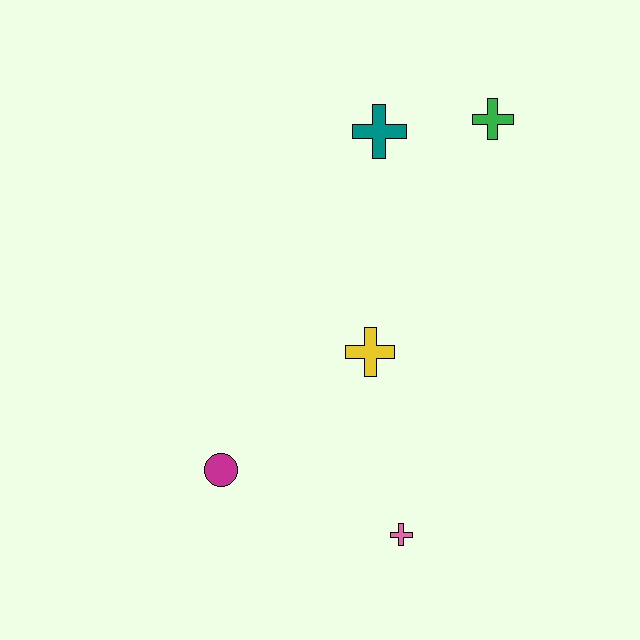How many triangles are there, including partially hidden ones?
There are no triangles.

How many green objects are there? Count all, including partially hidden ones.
There is 1 green object.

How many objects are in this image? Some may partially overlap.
There are 5 objects.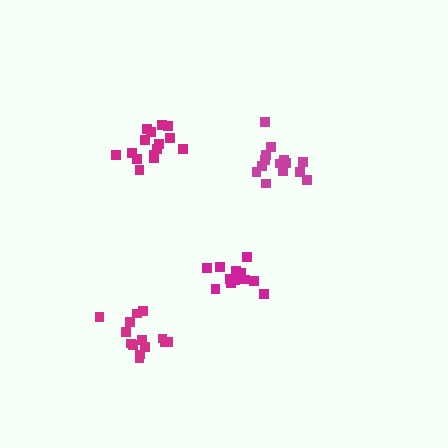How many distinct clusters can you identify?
There are 4 distinct clusters.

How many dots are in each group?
Group 1: 14 dots, Group 2: 15 dots, Group 3: 12 dots, Group 4: 14 dots (55 total).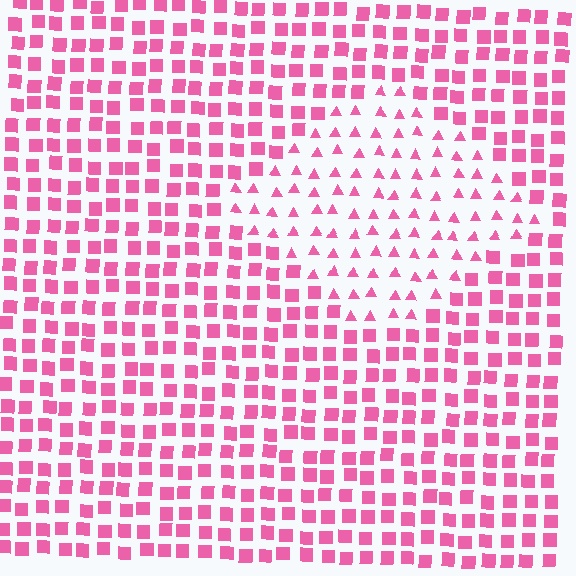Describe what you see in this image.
The image is filled with small pink elements arranged in a uniform grid. A diamond-shaped region contains triangles, while the surrounding area contains squares. The boundary is defined purely by the change in element shape.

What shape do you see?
I see a diamond.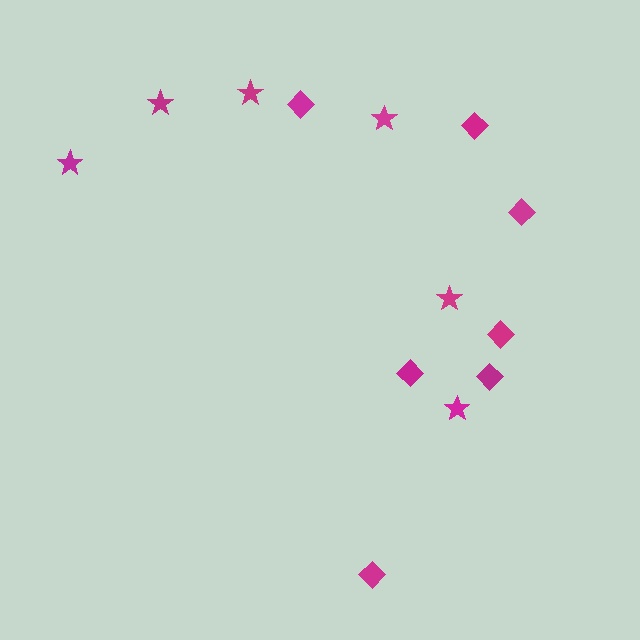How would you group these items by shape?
There are 2 groups: one group of diamonds (7) and one group of stars (6).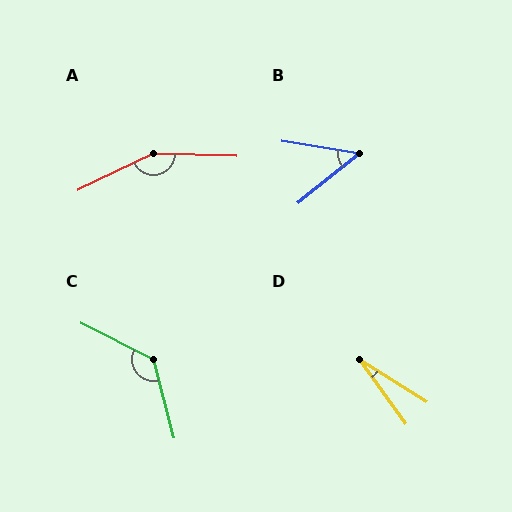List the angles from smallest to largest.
D (23°), B (48°), C (131°), A (152°).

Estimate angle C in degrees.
Approximately 131 degrees.